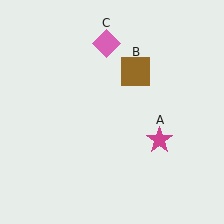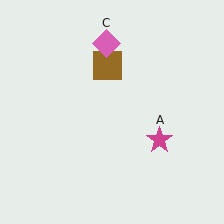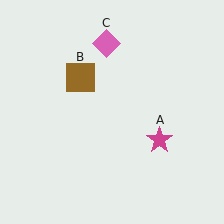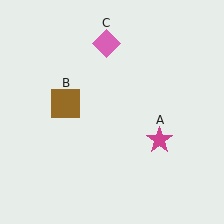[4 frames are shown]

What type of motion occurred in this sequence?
The brown square (object B) rotated counterclockwise around the center of the scene.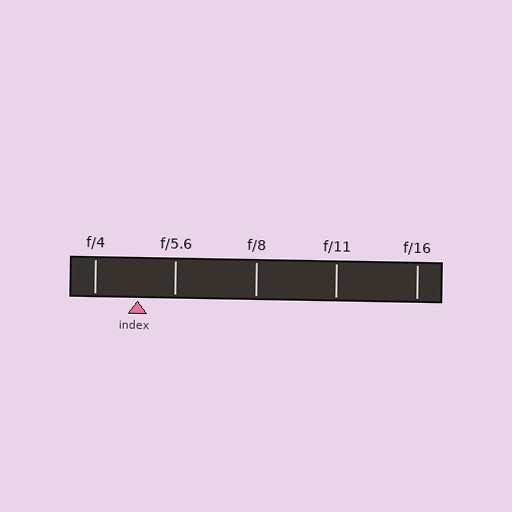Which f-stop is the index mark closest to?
The index mark is closest to f/5.6.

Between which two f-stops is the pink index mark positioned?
The index mark is between f/4 and f/5.6.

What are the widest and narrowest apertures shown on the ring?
The widest aperture shown is f/4 and the narrowest is f/16.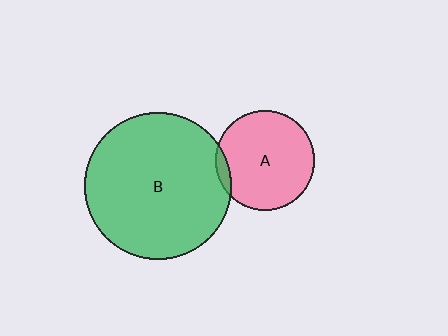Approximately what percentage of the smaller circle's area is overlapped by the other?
Approximately 5%.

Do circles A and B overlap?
Yes.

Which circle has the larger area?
Circle B (green).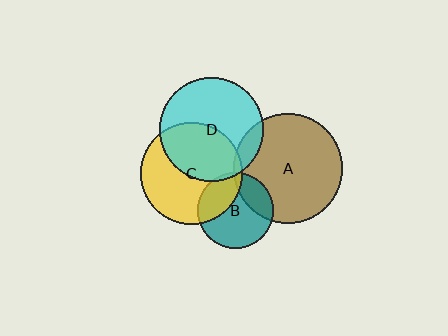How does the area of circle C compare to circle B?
Approximately 1.8 times.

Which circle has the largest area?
Circle A (brown).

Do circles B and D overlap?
Yes.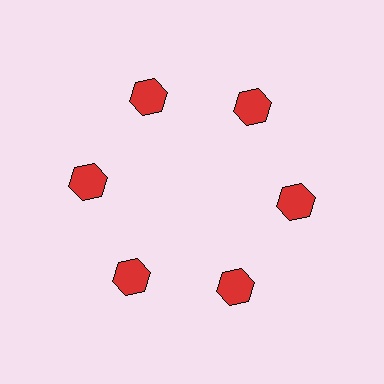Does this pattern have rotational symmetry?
Yes, this pattern has 6-fold rotational symmetry. It looks the same after rotating 60 degrees around the center.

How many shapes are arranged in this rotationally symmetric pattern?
There are 6 shapes, arranged in 6 groups of 1.